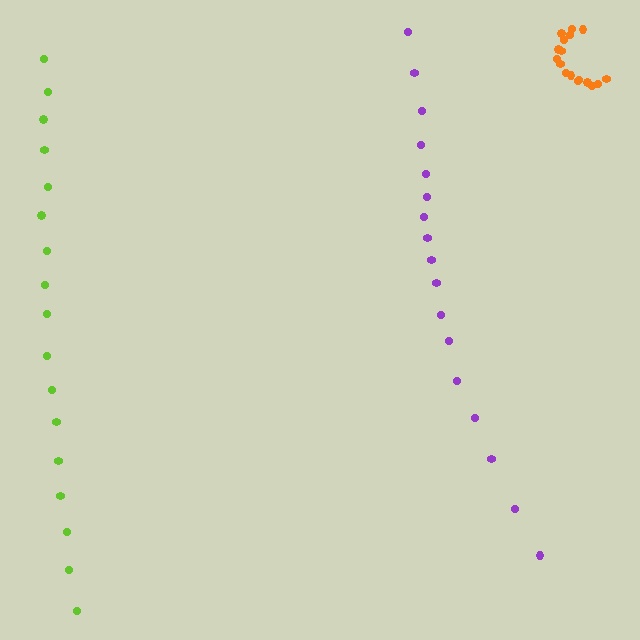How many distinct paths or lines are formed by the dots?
There are 3 distinct paths.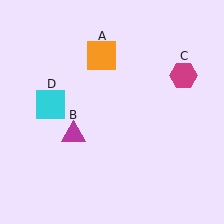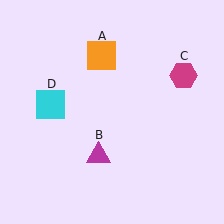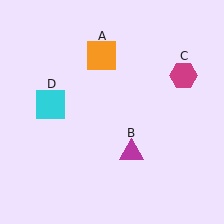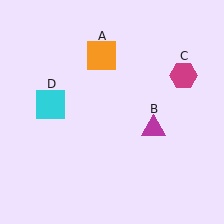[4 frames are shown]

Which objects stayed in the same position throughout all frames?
Orange square (object A) and magenta hexagon (object C) and cyan square (object D) remained stationary.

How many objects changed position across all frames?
1 object changed position: magenta triangle (object B).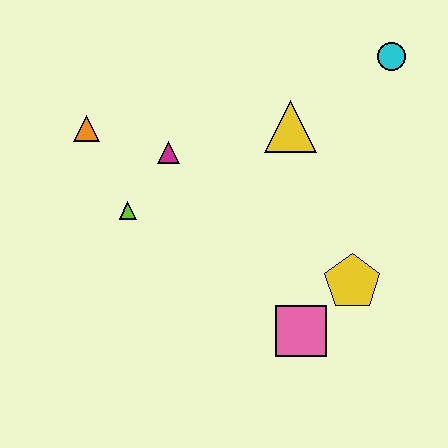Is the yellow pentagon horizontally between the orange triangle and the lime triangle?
No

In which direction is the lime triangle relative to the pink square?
The lime triangle is to the left of the pink square.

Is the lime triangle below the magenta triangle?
Yes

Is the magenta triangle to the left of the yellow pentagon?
Yes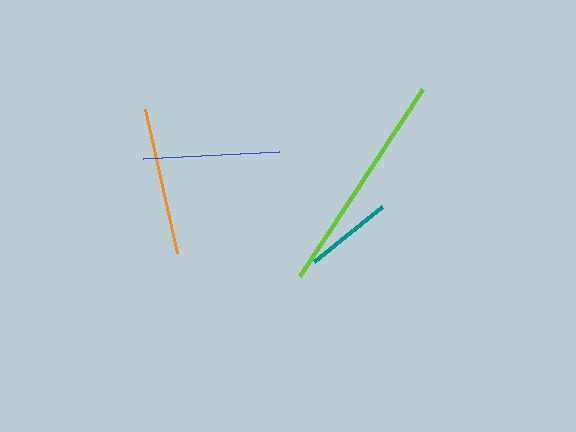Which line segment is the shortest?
The teal line is the shortest at approximately 88 pixels.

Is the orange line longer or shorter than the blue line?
The orange line is longer than the blue line.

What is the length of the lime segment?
The lime segment is approximately 224 pixels long.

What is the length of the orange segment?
The orange segment is approximately 147 pixels long.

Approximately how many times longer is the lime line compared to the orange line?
The lime line is approximately 1.5 times the length of the orange line.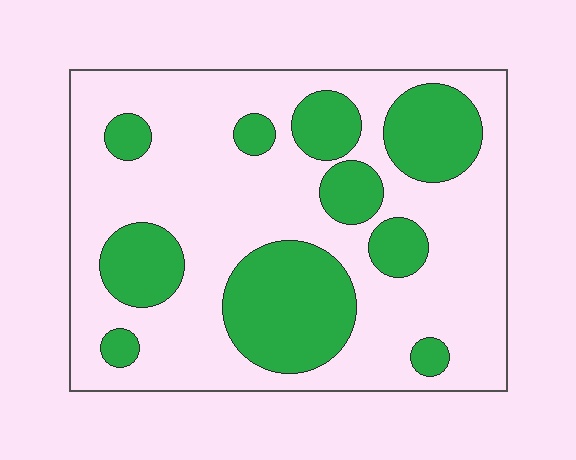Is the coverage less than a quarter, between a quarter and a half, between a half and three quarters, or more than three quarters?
Between a quarter and a half.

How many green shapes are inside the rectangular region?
10.